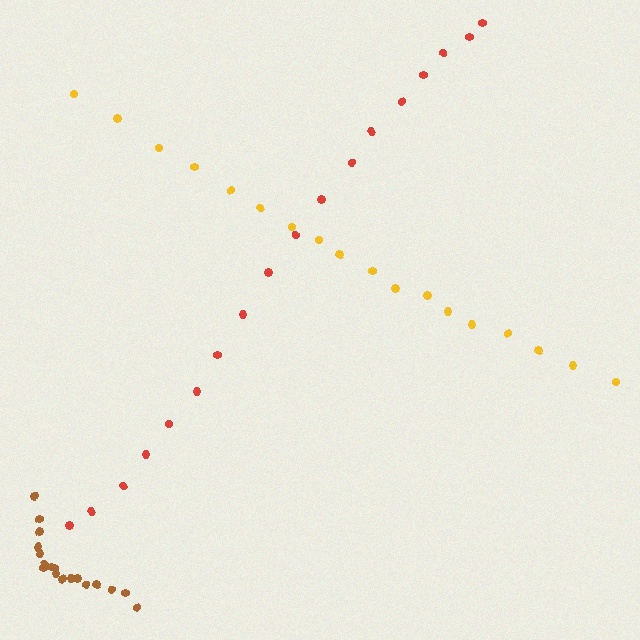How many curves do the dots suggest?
There are 3 distinct paths.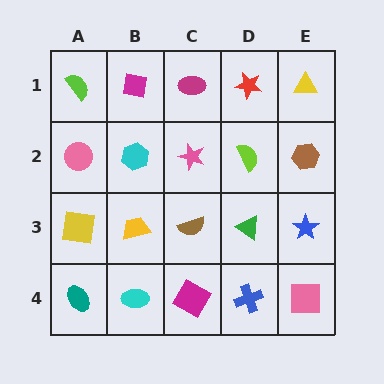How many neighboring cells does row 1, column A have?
2.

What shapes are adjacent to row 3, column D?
A lime semicircle (row 2, column D), a blue cross (row 4, column D), a brown semicircle (row 3, column C), a blue star (row 3, column E).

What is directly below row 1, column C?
A pink star.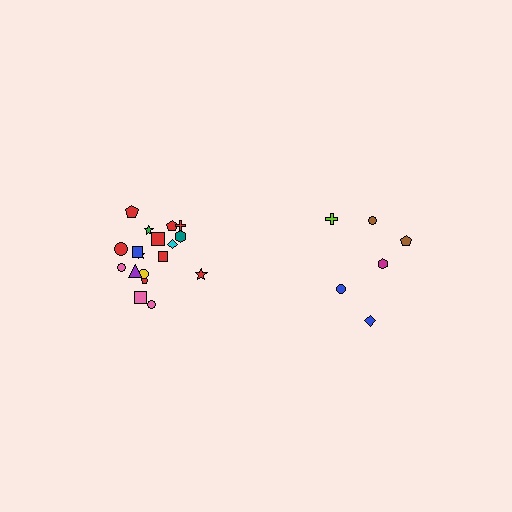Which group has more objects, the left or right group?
The left group.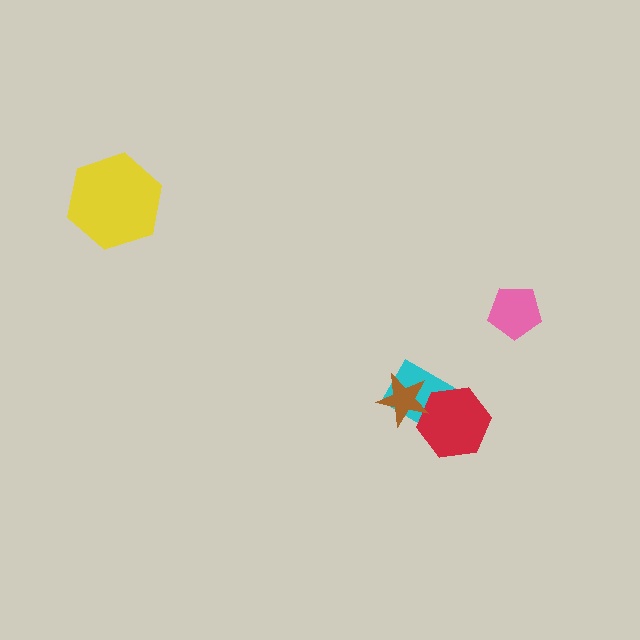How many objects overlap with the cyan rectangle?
2 objects overlap with the cyan rectangle.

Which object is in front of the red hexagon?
The brown star is in front of the red hexagon.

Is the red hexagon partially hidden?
Yes, it is partially covered by another shape.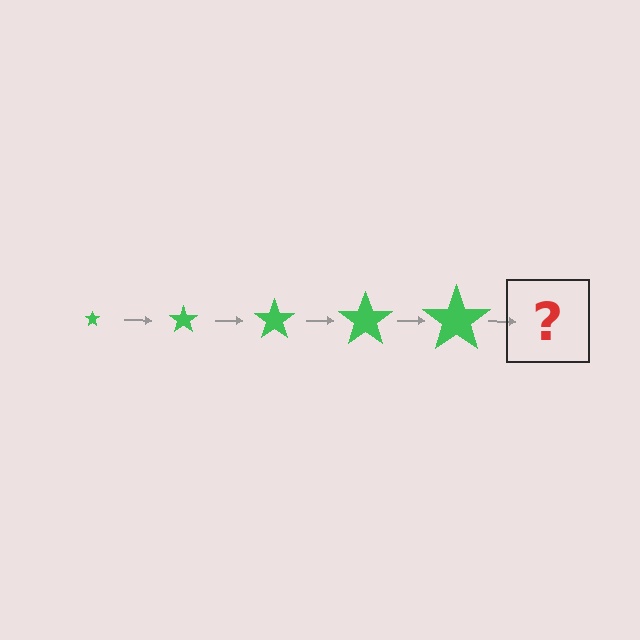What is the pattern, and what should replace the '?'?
The pattern is that the star gets progressively larger each step. The '?' should be a green star, larger than the previous one.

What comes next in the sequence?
The next element should be a green star, larger than the previous one.